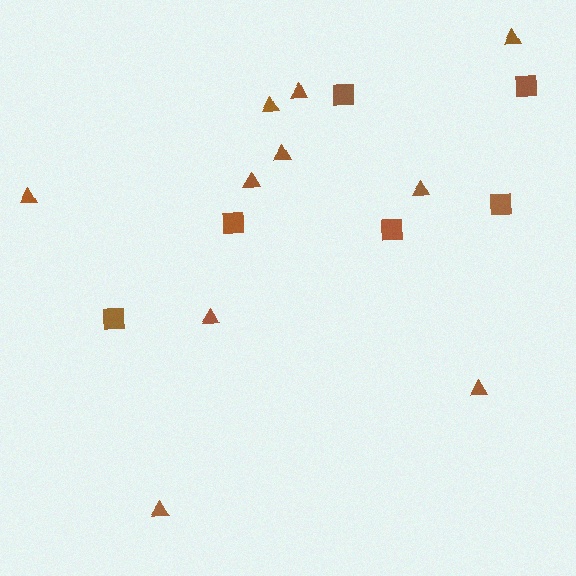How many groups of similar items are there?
There are 2 groups: one group of squares (6) and one group of triangles (10).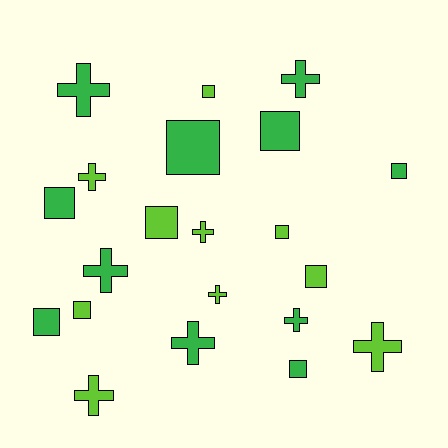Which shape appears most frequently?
Square, with 11 objects.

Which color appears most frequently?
Green, with 11 objects.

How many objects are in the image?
There are 21 objects.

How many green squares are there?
There are 6 green squares.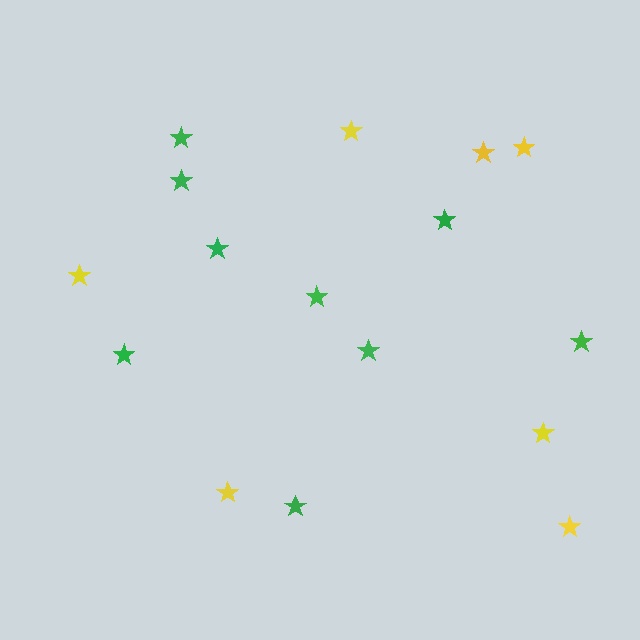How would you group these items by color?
There are 2 groups: one group of green stars (9) and one group of yellow stars (7).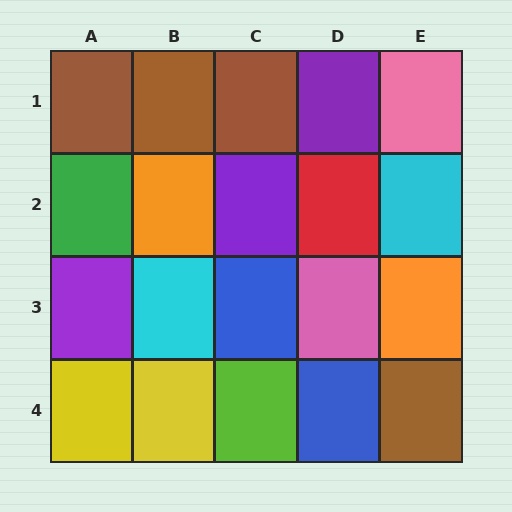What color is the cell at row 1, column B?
Brown.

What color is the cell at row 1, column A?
Brown.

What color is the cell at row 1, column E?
Pink.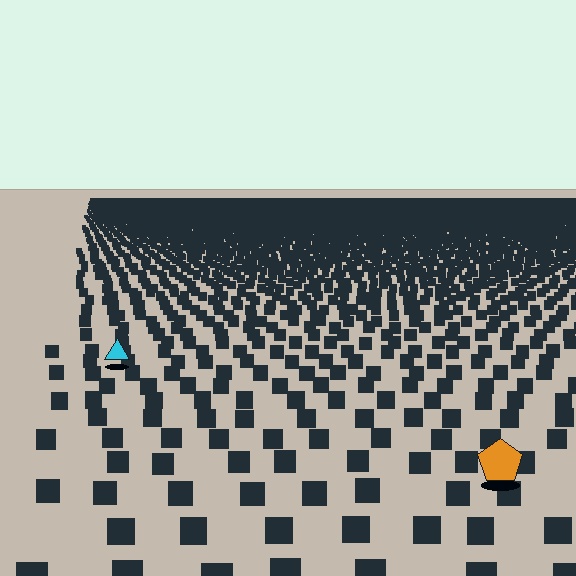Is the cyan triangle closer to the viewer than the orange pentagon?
No. The orange pentagon is closer — you can tell from the texture gradient: the ground texture is coarser near it.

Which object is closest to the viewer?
The orange pentagon is closest. The texture marks near it are larger and more spread out.